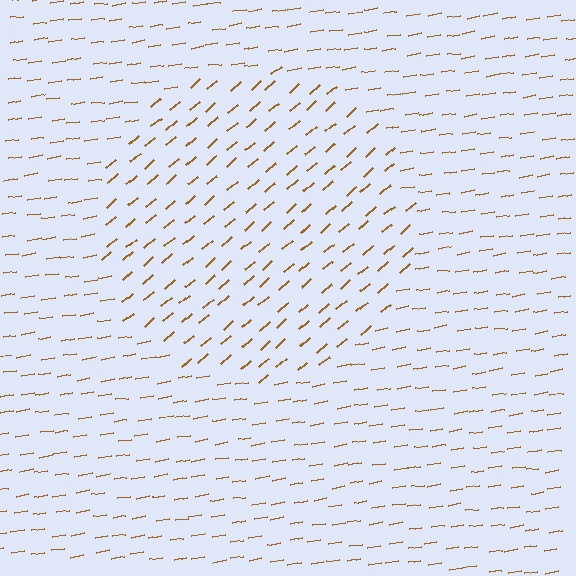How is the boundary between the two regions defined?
The boundary is defined purely by a change in line orientation (approximately 31 degrees difference). All lines are the same color and thickness.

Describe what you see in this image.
The image is filled with small brown line segments. A circle region in the image has lines oriented differently from the surrounding lines, creating a visible texture boundary.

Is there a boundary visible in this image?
Yes, there is a texture boundary formed by a change in line orientation.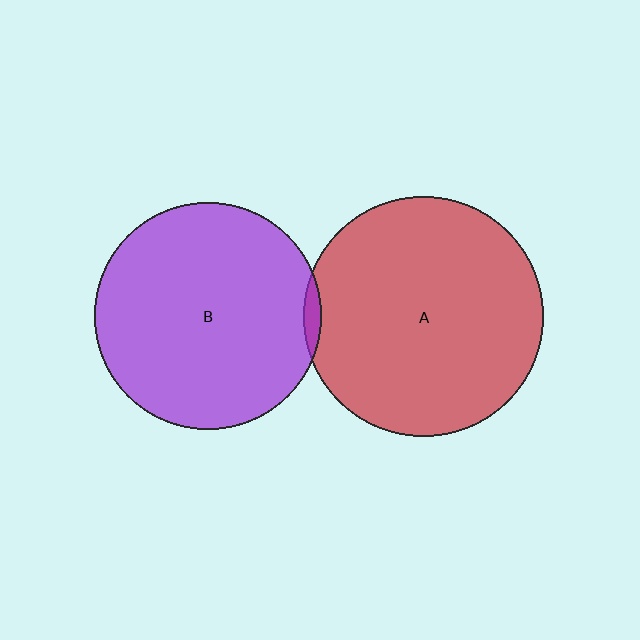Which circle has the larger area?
Circle A (red).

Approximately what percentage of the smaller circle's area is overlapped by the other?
Approximately 5%.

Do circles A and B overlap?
Yes.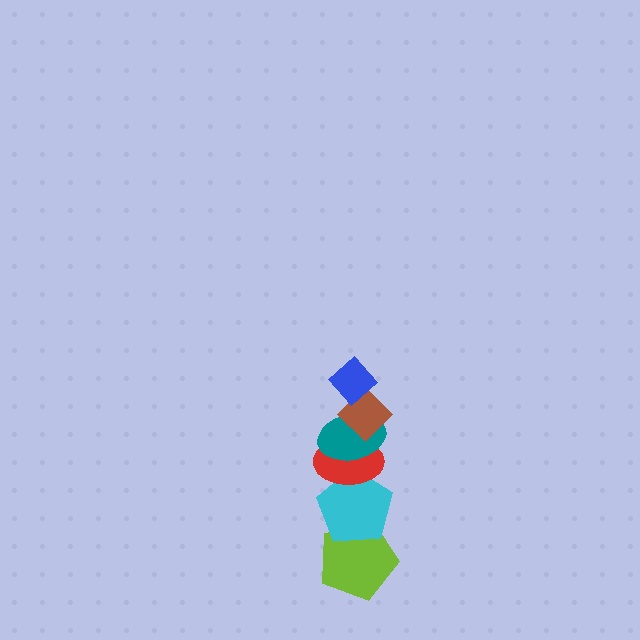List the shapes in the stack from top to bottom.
From top to bottom: the blue diamond, the brown diamond, the teal ellipse, the red ellipse, the cyan pentagon, the lime pentagon.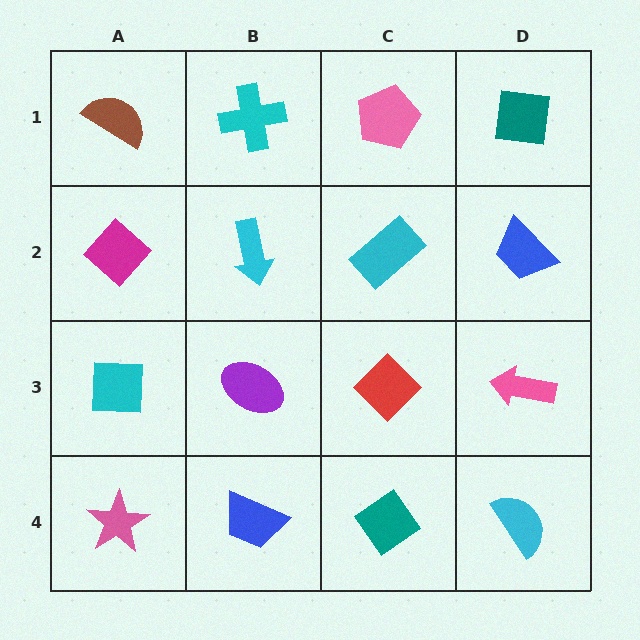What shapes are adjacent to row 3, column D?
A blue trapezoid (row 2, column D), a cyan semicircle (row 4, column D), a red diamond (row 3, column C).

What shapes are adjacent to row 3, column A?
A magenta diamond (row 2, column A), a pink star (row 4, column A), a purple ellipse (row 3, column B).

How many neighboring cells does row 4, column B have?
3.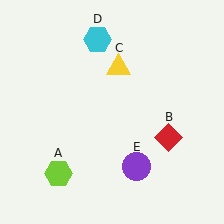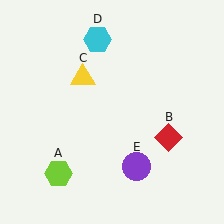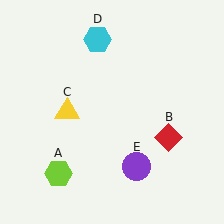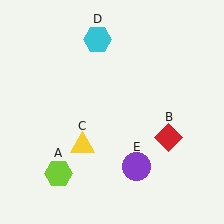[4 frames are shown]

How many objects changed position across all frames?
1 object changed position: yellow triangle (object C).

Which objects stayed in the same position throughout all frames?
Lime hexagon (object A) and red diamond (object B) and cyan hexagon (object D) and purple circle (object E) remained stationary.